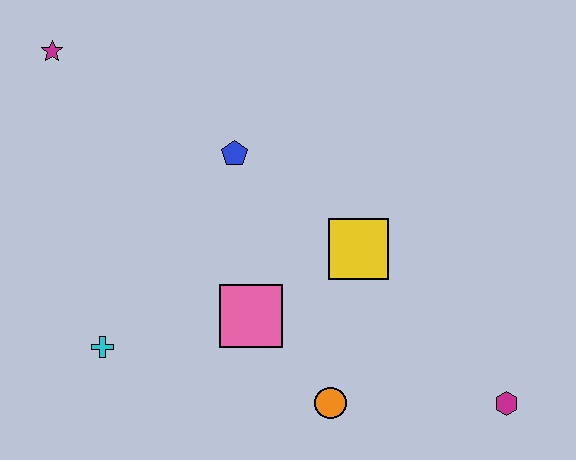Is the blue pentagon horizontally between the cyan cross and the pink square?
Yes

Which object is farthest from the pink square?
The magenta star is farthest from the pink square.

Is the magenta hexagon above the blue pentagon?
No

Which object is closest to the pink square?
The orange circle is closest to the pink square.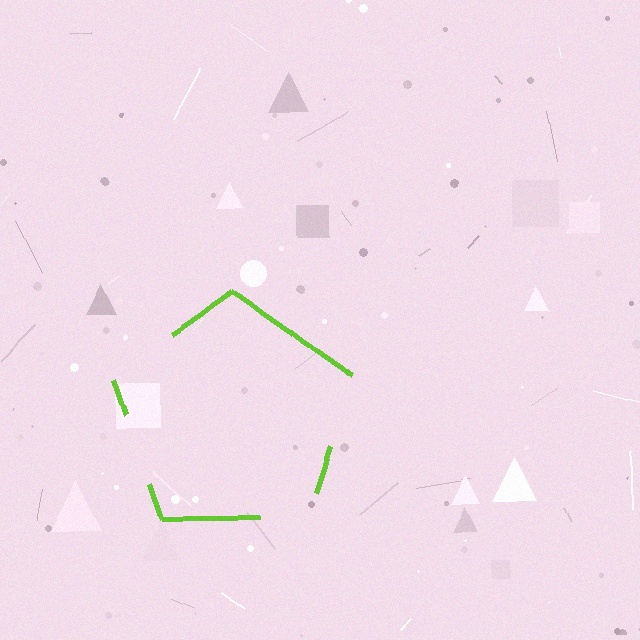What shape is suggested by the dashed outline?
The dashed outline suggests a pentagon.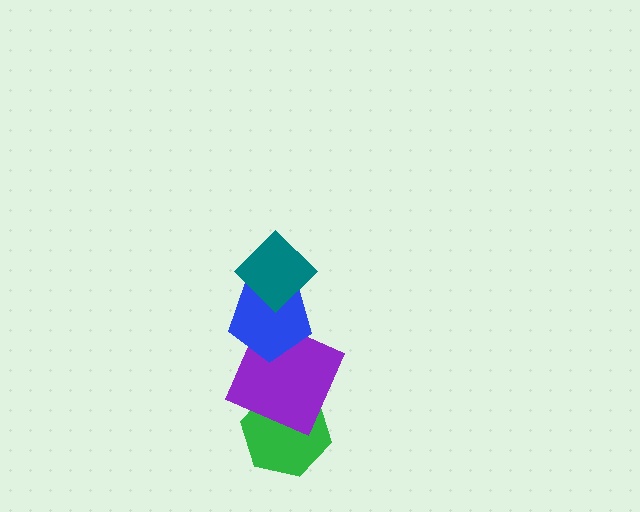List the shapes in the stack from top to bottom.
From top to bottom: the teal diamond, the blue pentagon, the purple square, the green hexagon.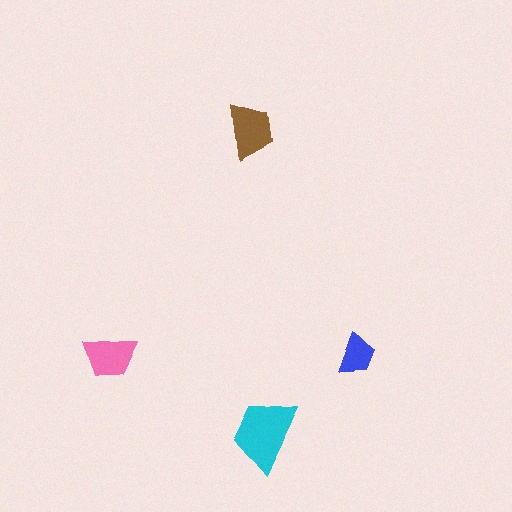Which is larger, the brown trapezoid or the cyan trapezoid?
The cyan one.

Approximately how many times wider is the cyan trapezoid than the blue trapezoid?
About 1.5 times wider.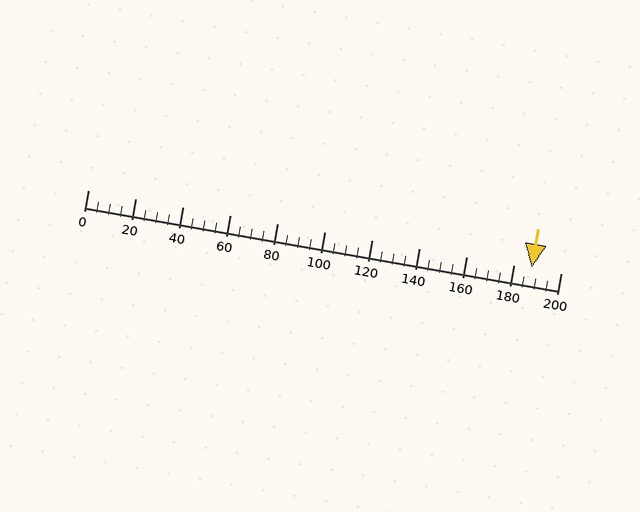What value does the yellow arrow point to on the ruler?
The yellow arrow points to approximately 188.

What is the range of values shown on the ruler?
The ruler shows values from 0 to 200.